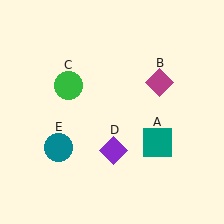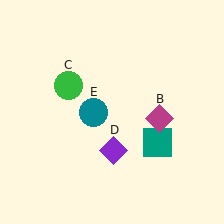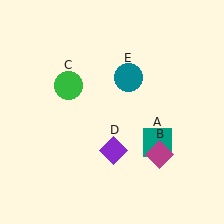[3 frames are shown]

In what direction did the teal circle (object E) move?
The teal circle (object E) moved up and to the right.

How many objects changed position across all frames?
2 objects changed position: magenta diamond (object B), teal circle (object E).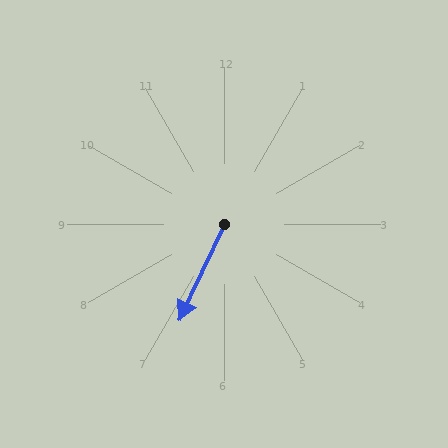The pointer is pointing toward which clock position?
Roughly 7 o'clock.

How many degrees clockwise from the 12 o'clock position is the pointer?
Approximately 205 degrees.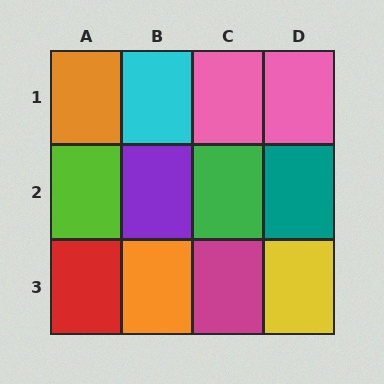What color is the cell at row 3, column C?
Magenta.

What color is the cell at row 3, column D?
Yellow.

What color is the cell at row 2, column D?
Teal.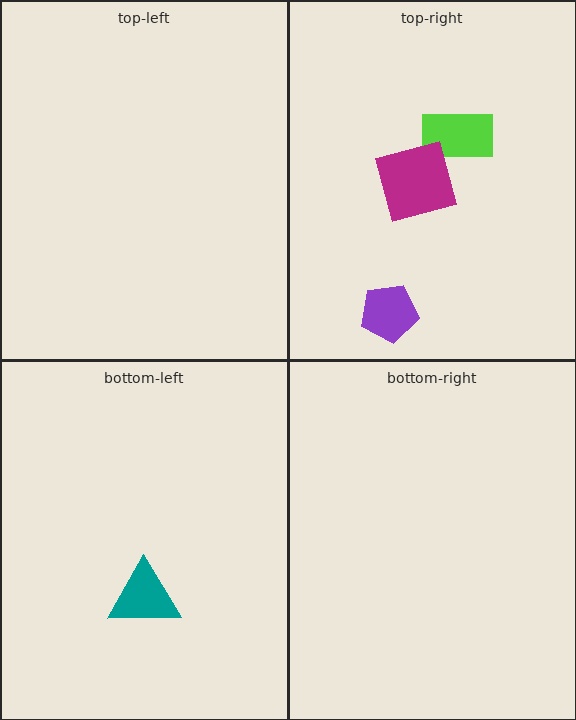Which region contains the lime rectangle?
The top-right region.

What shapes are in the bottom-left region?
The teal triangle.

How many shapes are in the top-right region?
3.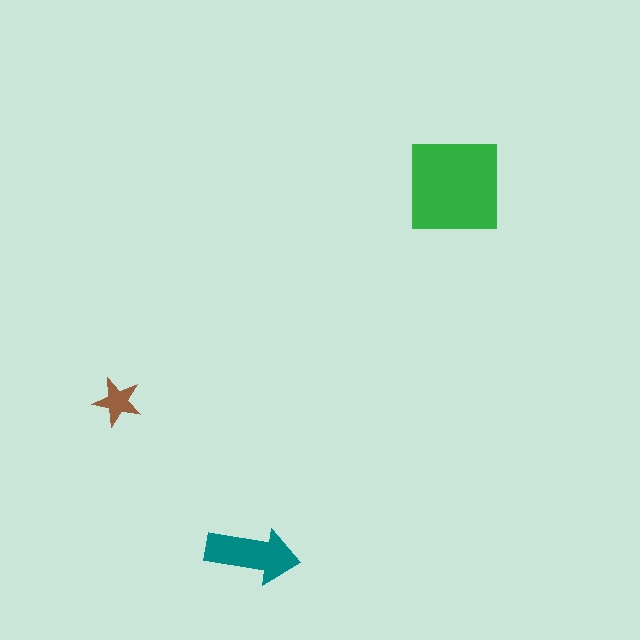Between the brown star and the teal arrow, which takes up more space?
The teal arrow.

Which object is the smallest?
The brown star.